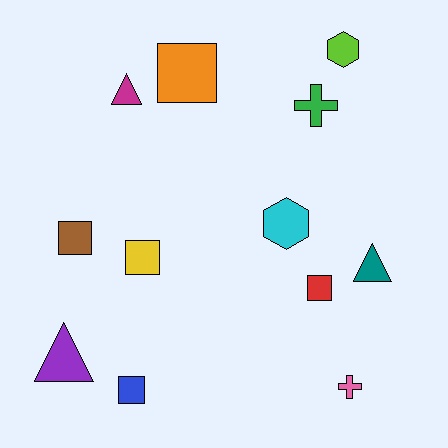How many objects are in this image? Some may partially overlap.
There are 12 objects.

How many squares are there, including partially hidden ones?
There are 5 squares.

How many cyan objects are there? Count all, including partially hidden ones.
There is 1 cyan object.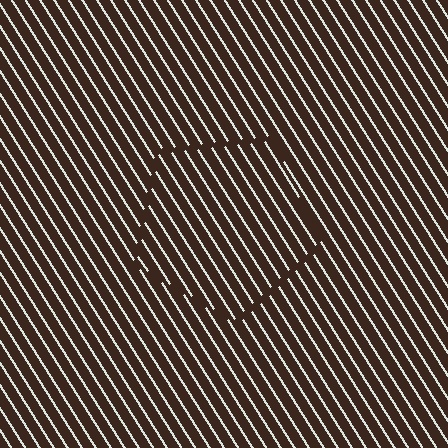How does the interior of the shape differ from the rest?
The interior of the shape contains the same grating, shifted by half a period — the contour is defined by the phase discontinuity where line-ends from the inner and outer gratings abut.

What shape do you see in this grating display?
An illusory pentagon. The interior of the shape contains the same grating, shifted by half a period — the contour is defined by the phase discontinuity where line-ends from the inner and outer gratings abut.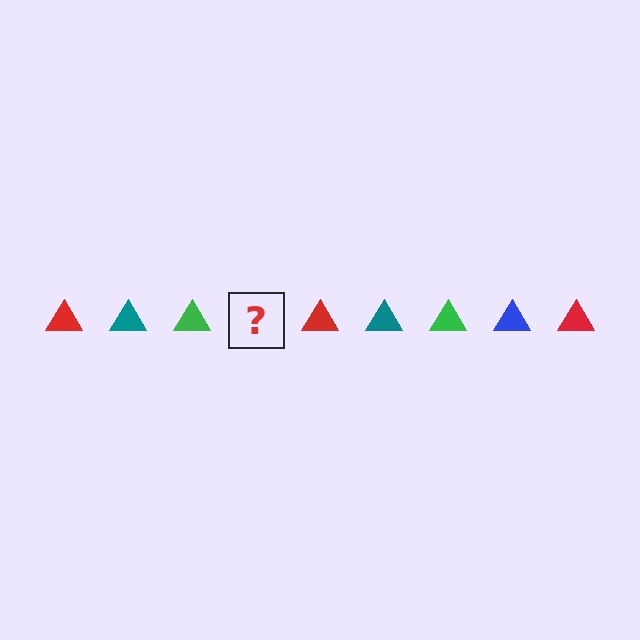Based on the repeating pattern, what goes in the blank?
The blank should be a blue triangle.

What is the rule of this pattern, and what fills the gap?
The rule is that the pattern cycles through red, teal, green, blue triangles. The gap should be filled with a blue triangle.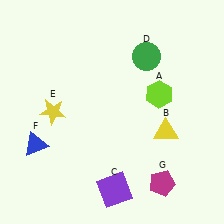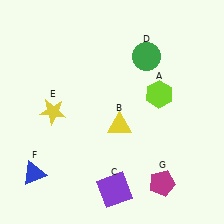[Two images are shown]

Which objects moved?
The objects that moved are: the yellow triangle (B), the blue triangle (F).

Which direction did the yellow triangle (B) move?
The yellow triangle (B) moved left.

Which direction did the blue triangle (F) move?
The blue triangle (F) moved down.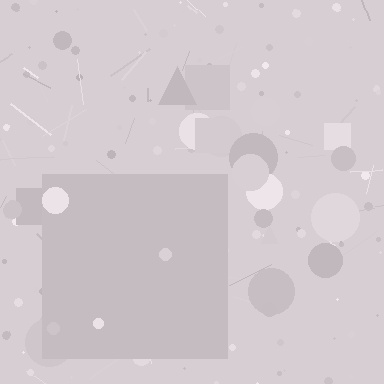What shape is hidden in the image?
A square is hidden in the image.